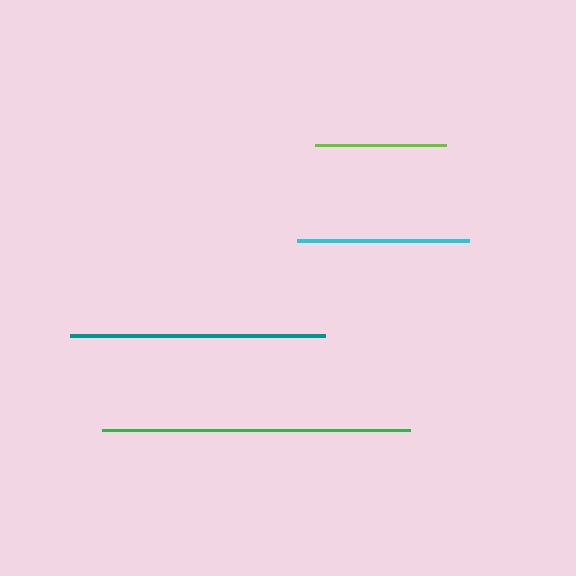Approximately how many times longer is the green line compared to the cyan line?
The green line is approximately 1.8 times the length of the cyan line.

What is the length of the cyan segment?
The cyan segment is approximately 172 pixels long.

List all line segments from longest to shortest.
From longest to shortest: green, teal, cyan, lime.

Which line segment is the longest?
The green line is the longest at approximately 308 pixels.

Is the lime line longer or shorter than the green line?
The green line is longer than the lime line.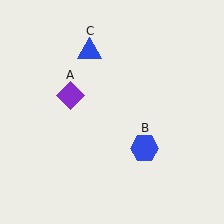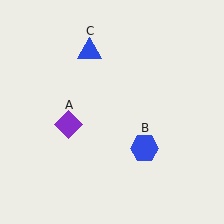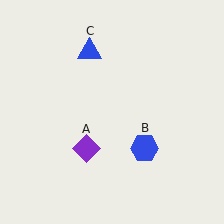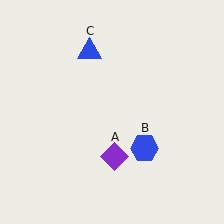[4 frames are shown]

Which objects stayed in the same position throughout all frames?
Blue hexagon (object B) and blue triangle (object C) remained stationary.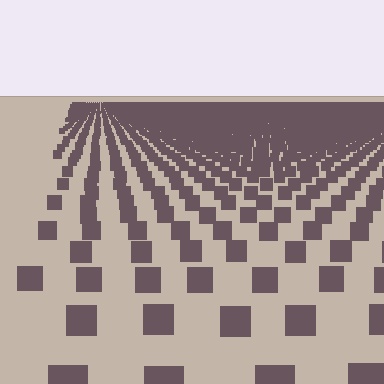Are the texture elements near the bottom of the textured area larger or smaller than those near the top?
Larger. Near the bottom, elements are closer to the viewer and appear at a bigger on-screen size.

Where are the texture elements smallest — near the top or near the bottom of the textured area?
Near the top.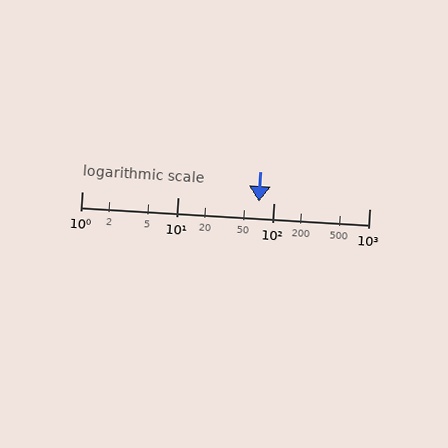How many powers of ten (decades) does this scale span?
The scale spans 3 decades, from 1 to 1000.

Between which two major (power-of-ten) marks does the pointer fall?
The pointer is between 10 and 100.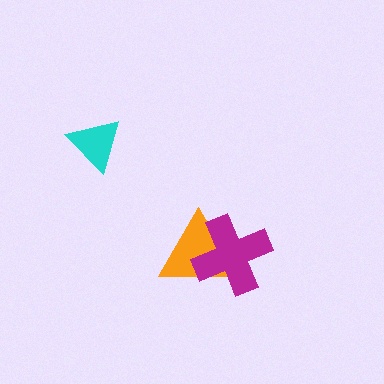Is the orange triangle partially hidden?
Yes, it is partially covered by another shape.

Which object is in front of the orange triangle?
The magenta cross is in front of the orange triangle.